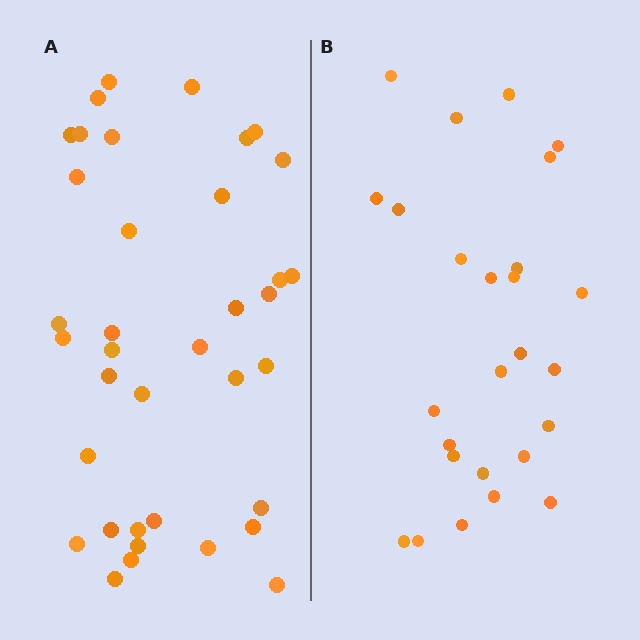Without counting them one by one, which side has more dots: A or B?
Region A (the left region) has more dots.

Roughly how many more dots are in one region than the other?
Region A has roughly 12 or so more dots than region B.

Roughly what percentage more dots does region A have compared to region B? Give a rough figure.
About 40% more.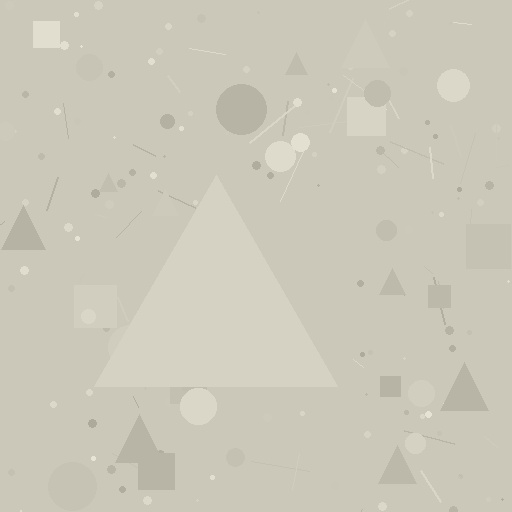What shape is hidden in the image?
A triangle is hidden in the image.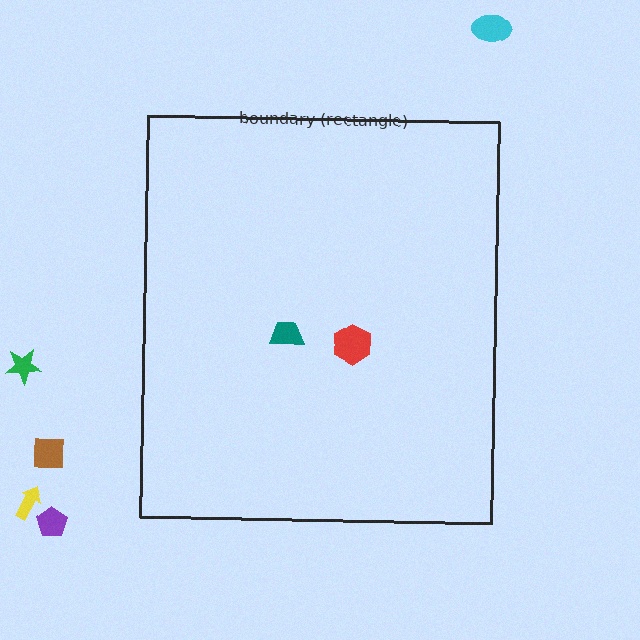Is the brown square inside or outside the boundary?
Outside.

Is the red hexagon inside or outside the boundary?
Inside.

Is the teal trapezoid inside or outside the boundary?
Inside.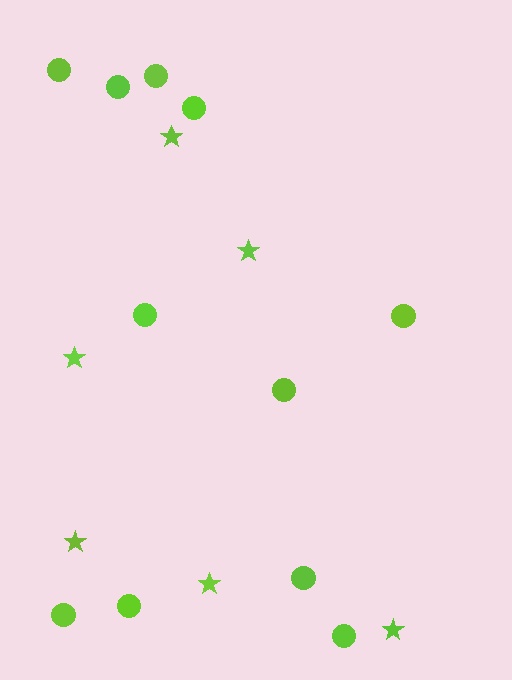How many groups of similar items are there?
There are 2 groups: one group of stars (6) and one group of circles (11).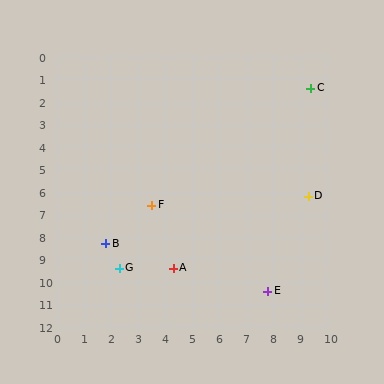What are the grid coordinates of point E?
Point E is at approximately (7.8, 10.4).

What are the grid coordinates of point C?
Point C is at approximately (9.4, 1.4).